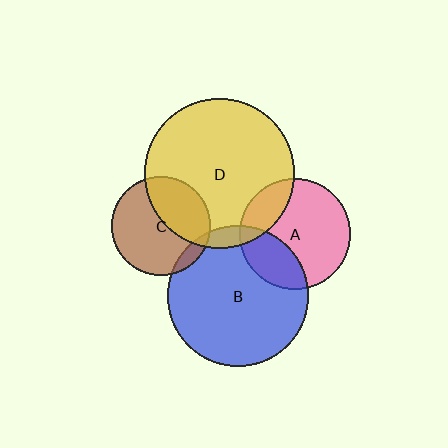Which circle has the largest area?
Circle D (yellow).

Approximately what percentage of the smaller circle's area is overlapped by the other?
Approximately 20%.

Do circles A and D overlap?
Yes.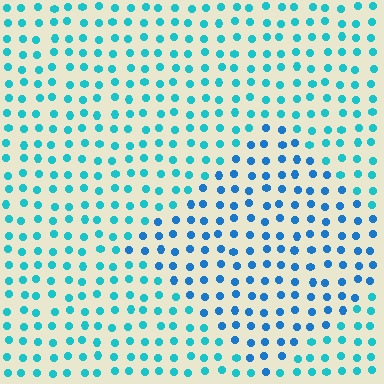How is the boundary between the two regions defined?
The boundary is defined purely by a slight shift in hue (about 26 degrees). Spacing, size, and orientation are identical on both sides.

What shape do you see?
I see a diamond.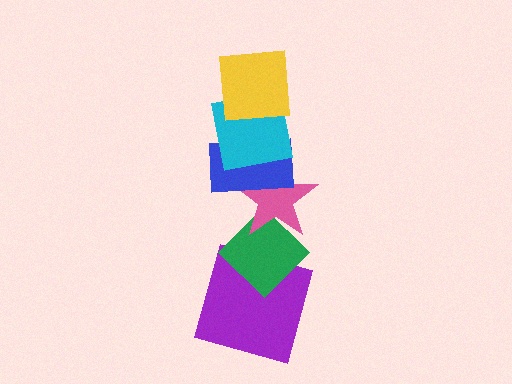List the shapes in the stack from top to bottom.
From top to bottom: the yellow square, the cyan square, the blue rectangle, the pink star, the green diamond, the purple square.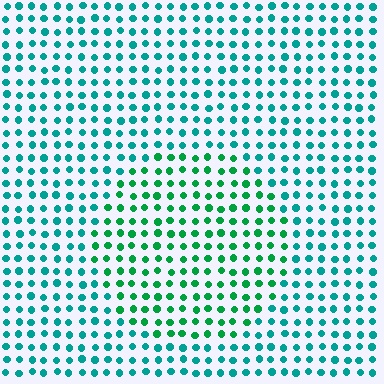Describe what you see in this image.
The image is filled with small teal elements in a uniform arrangement. A circle-shaped region is visible where the elements are tinted to a slightly different hue, forming a subtle color boundary.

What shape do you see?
I see a circle.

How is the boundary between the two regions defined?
The boundary is defined purely by a slight shift in hue (about 33 degrees). Spacing, size, and orientation are identical on both sides.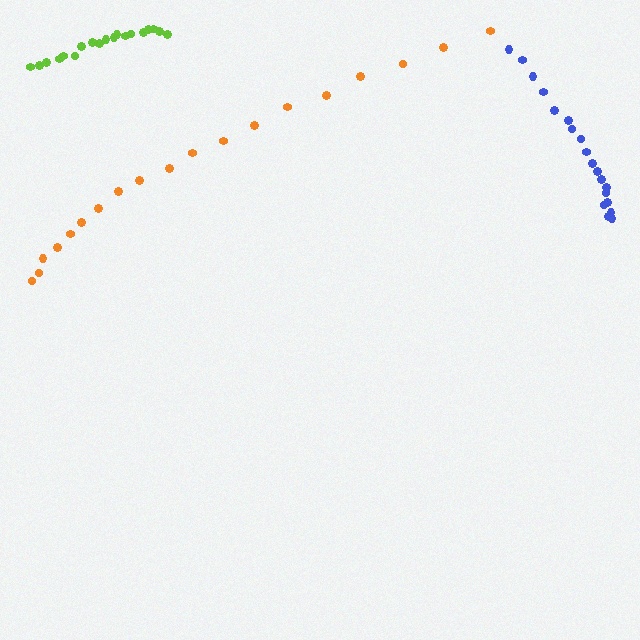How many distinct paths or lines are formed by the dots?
There are 3 distinct paths.